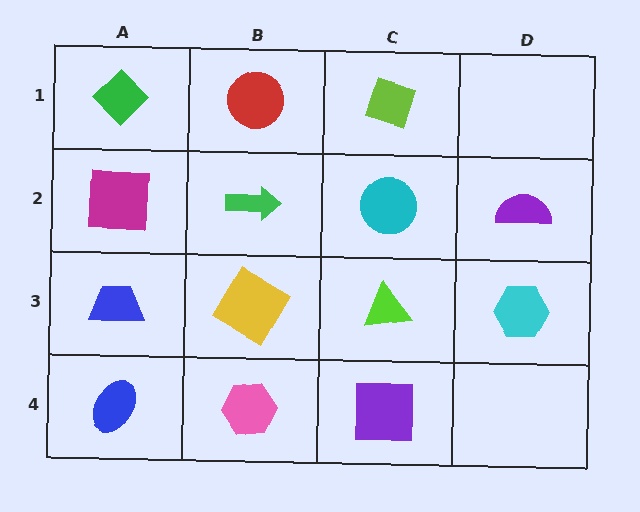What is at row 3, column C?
A lime triangle.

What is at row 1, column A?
A green diamond.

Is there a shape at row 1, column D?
No, that cell is empty.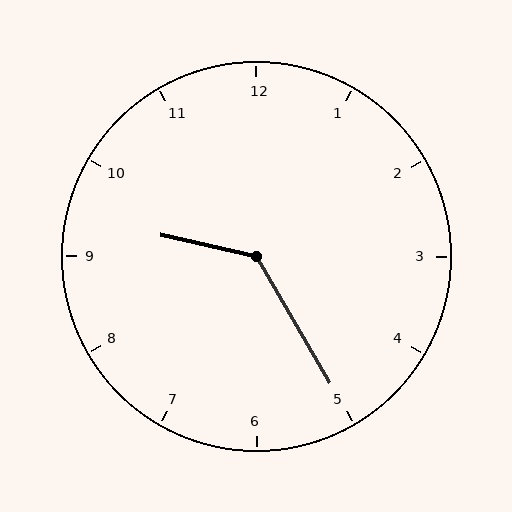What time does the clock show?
9:25.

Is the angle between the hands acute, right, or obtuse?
It is obtuse.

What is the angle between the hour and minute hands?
Approximately 132 degrees.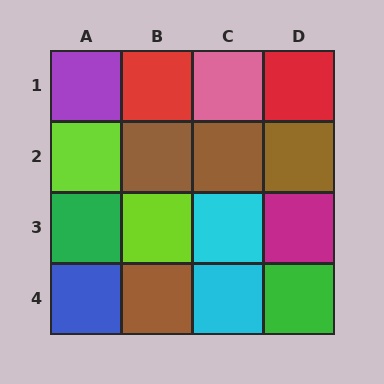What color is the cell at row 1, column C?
Pink.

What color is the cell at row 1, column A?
Purple.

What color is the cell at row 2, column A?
Lime.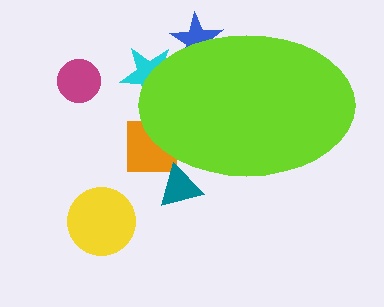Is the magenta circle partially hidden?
No, the magenta circle is fully visible.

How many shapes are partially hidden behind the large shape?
4 shapes are partially hidden.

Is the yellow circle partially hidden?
No, the yellow circle is fully visible.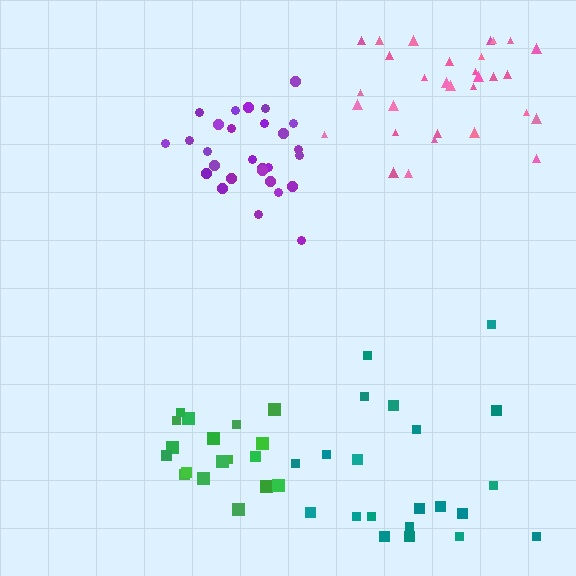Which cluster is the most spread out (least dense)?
Teal.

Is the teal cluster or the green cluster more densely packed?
Green.